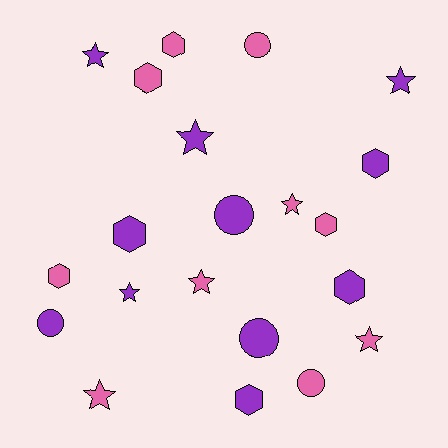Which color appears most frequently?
Purple, with 11 objects.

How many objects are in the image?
There are 21 objects.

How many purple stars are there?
There are 4 purple stars.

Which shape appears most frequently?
Star, with 8 objects.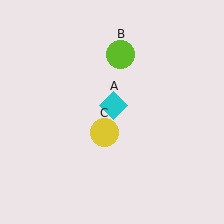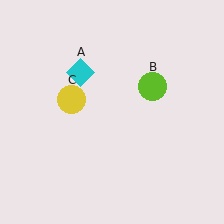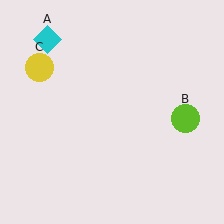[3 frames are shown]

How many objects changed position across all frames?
3 objects changed position: cyan diamond (object A), lime circle (object B), yellow circle (object C).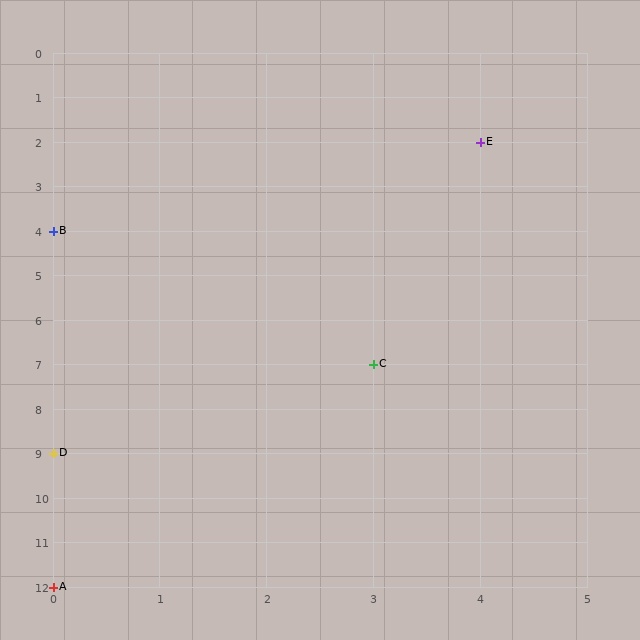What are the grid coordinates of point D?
Point D is at grid coordinates (0, 9).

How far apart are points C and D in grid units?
Points C and D are 3 columns and 2 rows apart (about 3.6 grid units diagonally).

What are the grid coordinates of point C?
Point C is at grid coordinates (3, 7).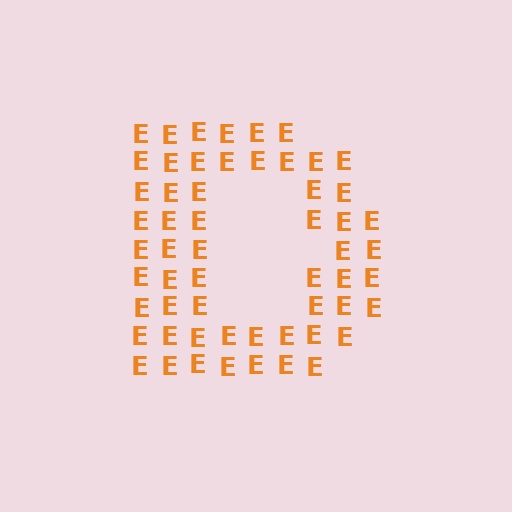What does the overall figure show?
The overall figure shows the letter D.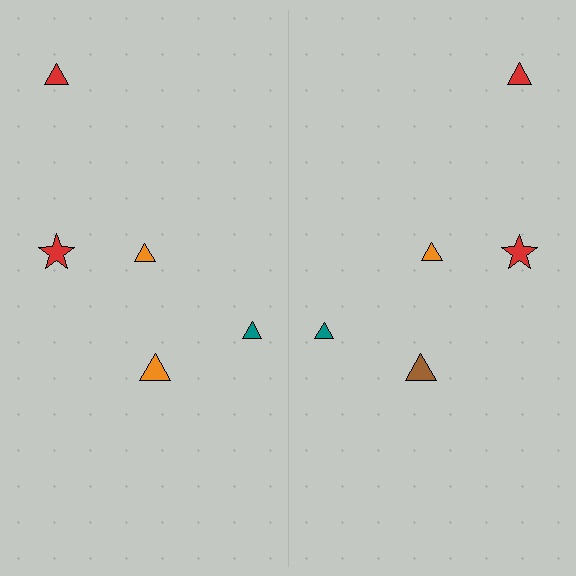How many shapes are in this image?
There are 10 shapes in this image.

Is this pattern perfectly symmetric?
No, the pattern is not perfectly symmetric. The brown triangle on the right side breaks the symmetry — its mirror counterpart is orange.